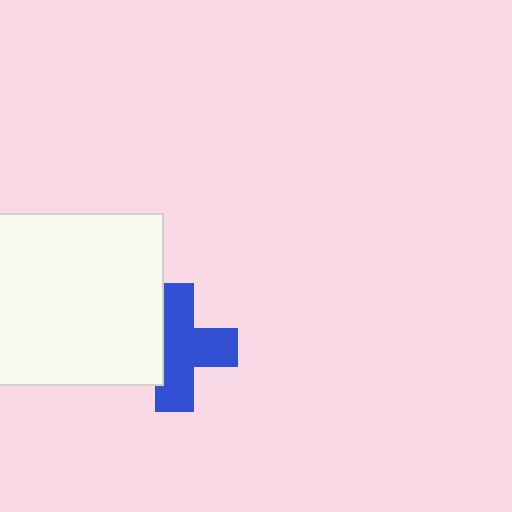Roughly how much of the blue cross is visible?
Most of it is visible (roughly 69%).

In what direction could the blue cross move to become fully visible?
The blue cross could move right. That would shift it out from behind the white rectangle entirely.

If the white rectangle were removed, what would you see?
You would see the complete blue cross.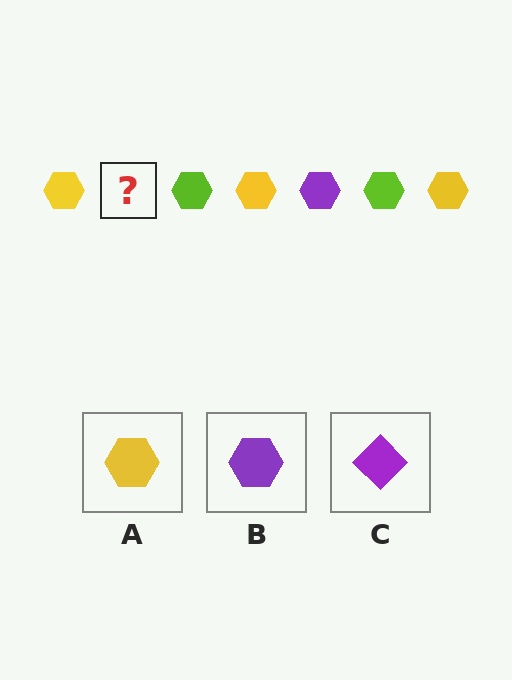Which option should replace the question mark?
Option B.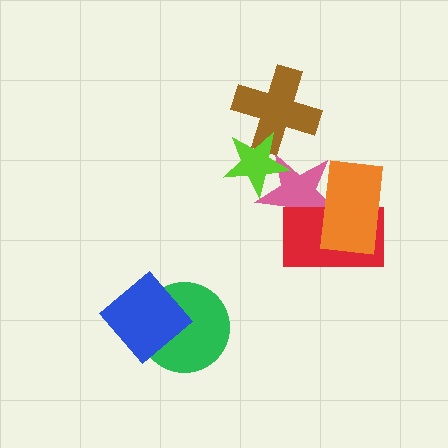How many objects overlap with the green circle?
1 object overlaps with the green circle.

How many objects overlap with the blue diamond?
1 object overlaps with the blue diamond.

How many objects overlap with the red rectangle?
2 objects overlap with the red rectangle.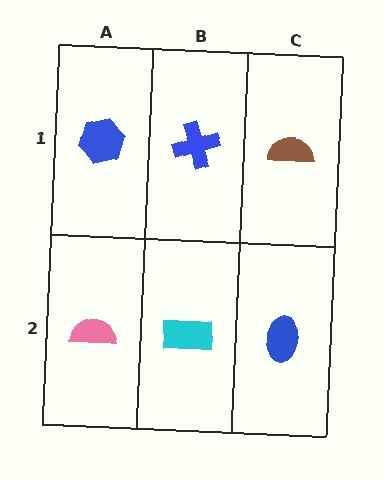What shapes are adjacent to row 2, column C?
A brown semicircle (row 1, column C), a cyan rectangle (row 2, column B).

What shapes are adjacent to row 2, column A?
A blue hexagon (row 1, column A), a cyan rectangle (row 2, column B).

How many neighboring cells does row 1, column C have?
2.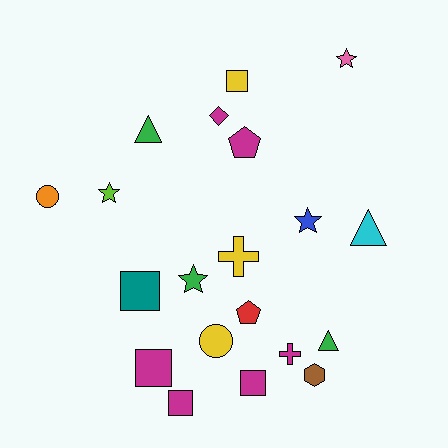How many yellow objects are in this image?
There are 3 yellow objects.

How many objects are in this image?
There are 20 objects.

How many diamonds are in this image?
There is 1 diamond.